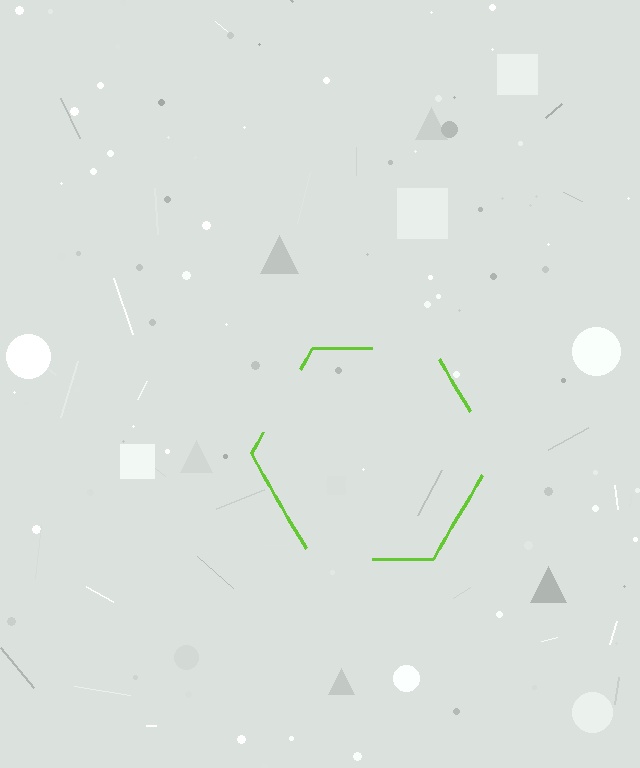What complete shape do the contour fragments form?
The contour fragments form a hexagon.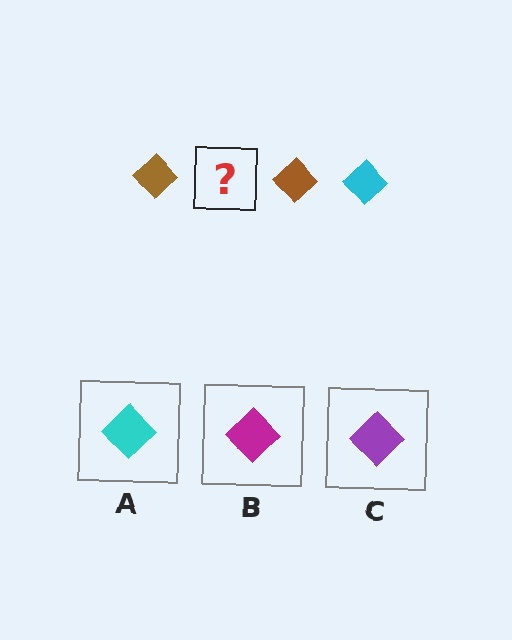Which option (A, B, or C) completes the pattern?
A.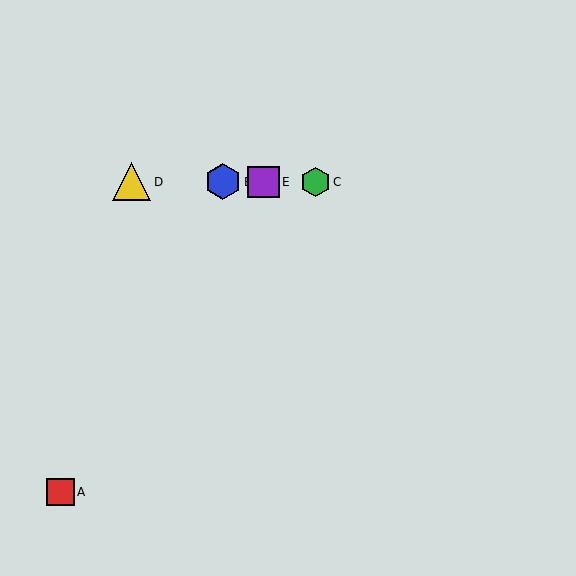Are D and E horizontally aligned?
Yes, both are at y≈182.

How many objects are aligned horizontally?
4 objects (B, C, D, E) are aligned horizontally.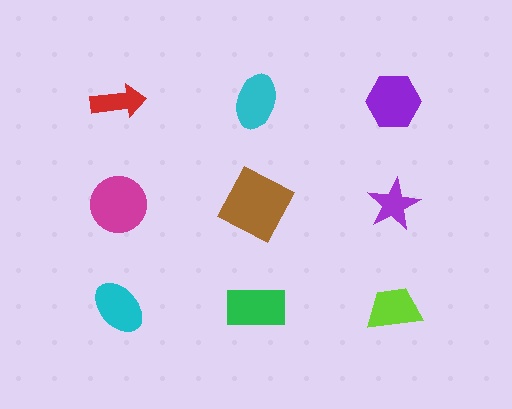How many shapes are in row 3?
3 shapes.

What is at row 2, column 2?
A brown square.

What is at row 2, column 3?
A purple star.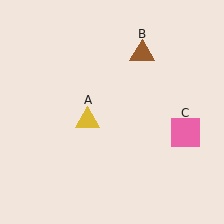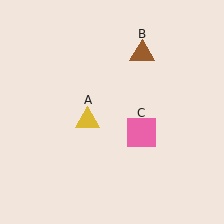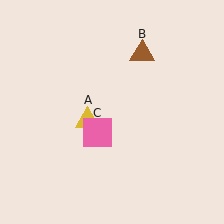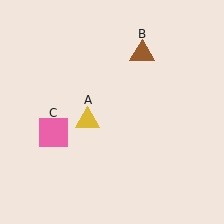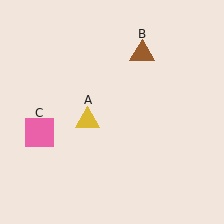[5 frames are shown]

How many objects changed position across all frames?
1 object changed position: pink square (object C).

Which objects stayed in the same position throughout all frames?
Yellow triangle (object A) and brown triangle (object B) remained stationary.